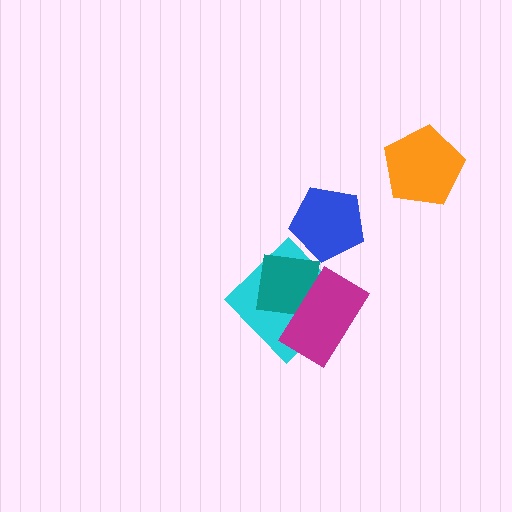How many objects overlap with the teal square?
2 objects overlap with the teal square.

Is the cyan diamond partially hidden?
Yes, it is partially covered by another shape.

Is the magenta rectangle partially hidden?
No, no other shape covers it.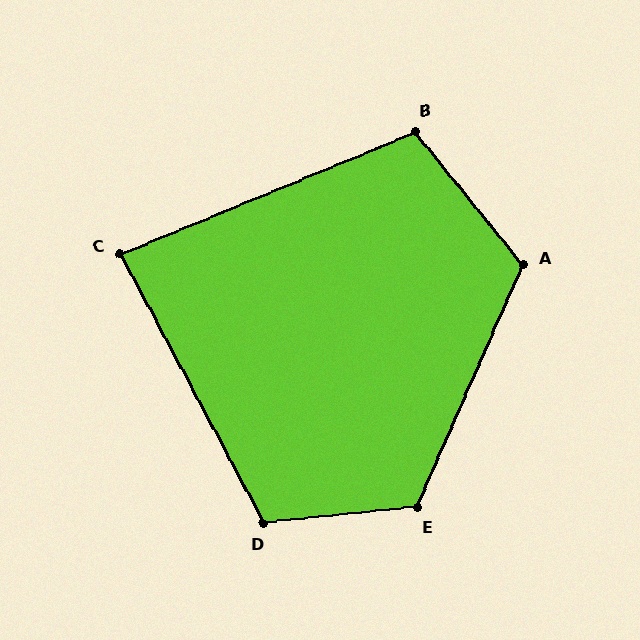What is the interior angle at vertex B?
Approximately 107 degrees (obtuse).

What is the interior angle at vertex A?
Approximately 117 degrees (obtuse).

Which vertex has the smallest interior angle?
C, at approximately 84 degrees.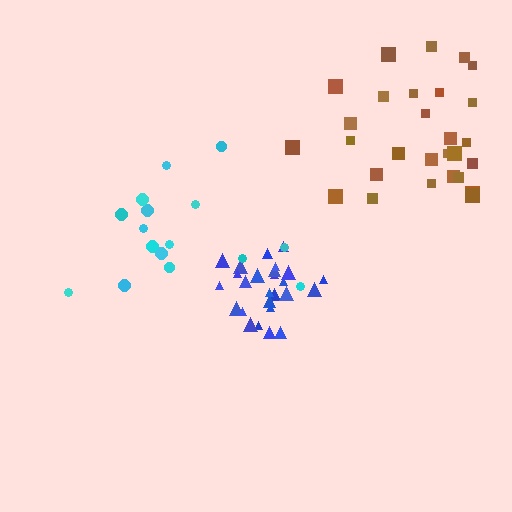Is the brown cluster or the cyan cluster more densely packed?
Brown.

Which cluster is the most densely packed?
Blue.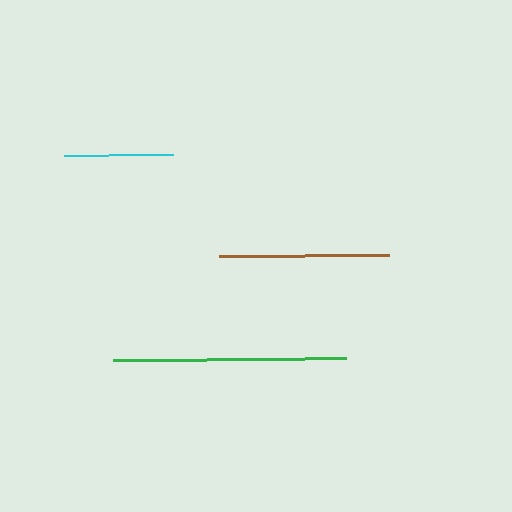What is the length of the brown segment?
The brown segment is approximately 170 pixels long.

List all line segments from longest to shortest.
From longest to shortest: green, brown, cyan.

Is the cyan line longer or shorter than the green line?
The green line is longer than the cyan line.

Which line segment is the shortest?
The cyan line is the shortest at approximately 109 pixels.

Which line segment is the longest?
The green line is the longest at approximately 233 pixels.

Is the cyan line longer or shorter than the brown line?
The brown line is longer than the cyan line.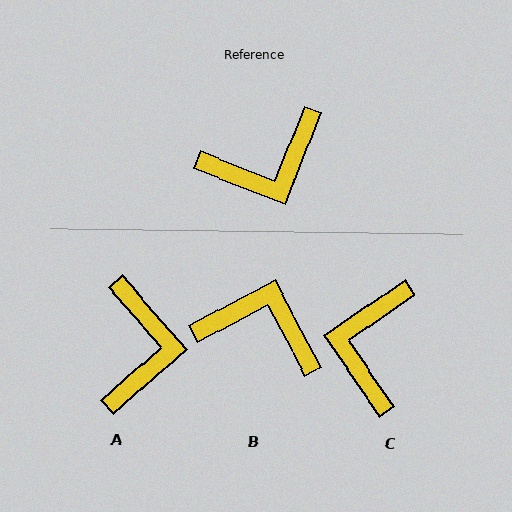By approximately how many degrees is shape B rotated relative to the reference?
Approximately 139 degrees counter-clockwise.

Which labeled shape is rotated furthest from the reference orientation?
B, about 139 degrees away.